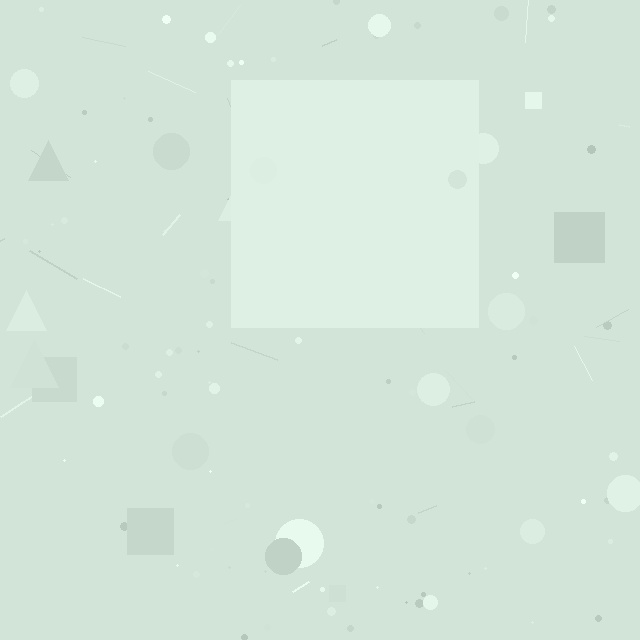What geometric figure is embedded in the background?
A square is embedded in the background.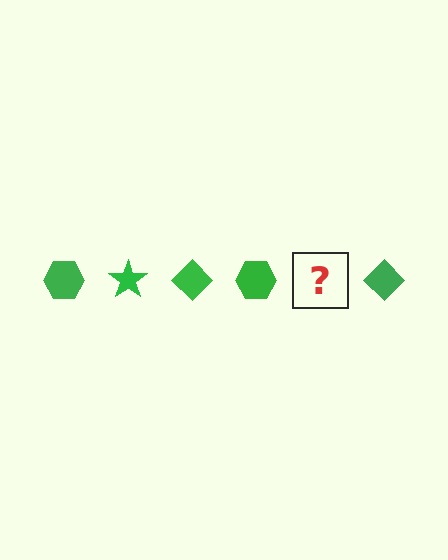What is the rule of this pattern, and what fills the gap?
The rule is that the pattern cycles through hexagon, star, diamond shapes in green. The gap should be filled with a green star.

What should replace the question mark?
The question mark should be replaced with a green star.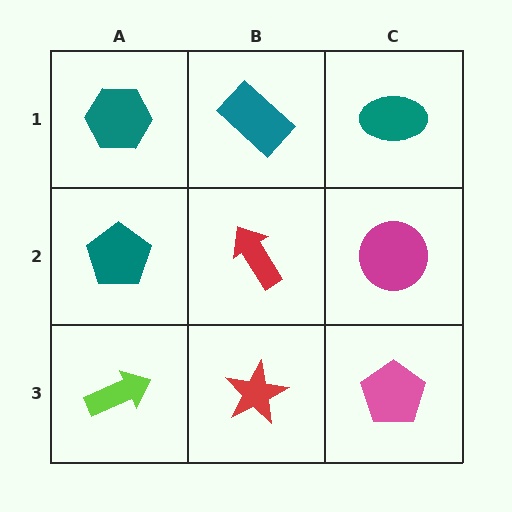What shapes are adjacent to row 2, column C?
A teal ellipse (row 1, column C), a pink pentagon (row 3, column C), a red arrow (row 2, column B).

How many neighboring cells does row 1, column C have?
2.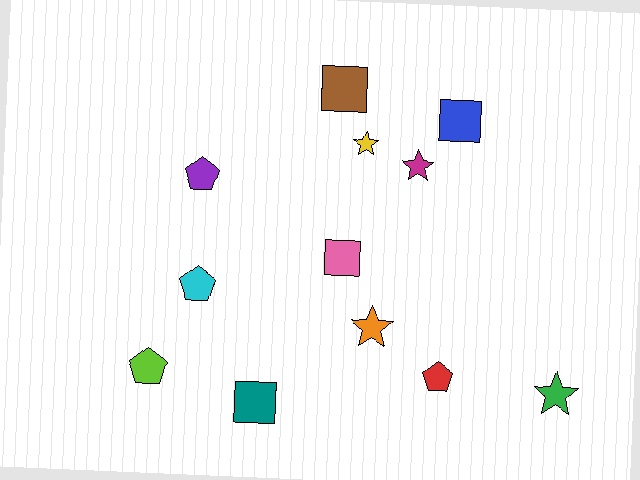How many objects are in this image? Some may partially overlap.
There are 12 objects.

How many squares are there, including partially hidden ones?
There are 4 squares.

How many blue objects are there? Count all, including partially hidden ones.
There is 1 blue object.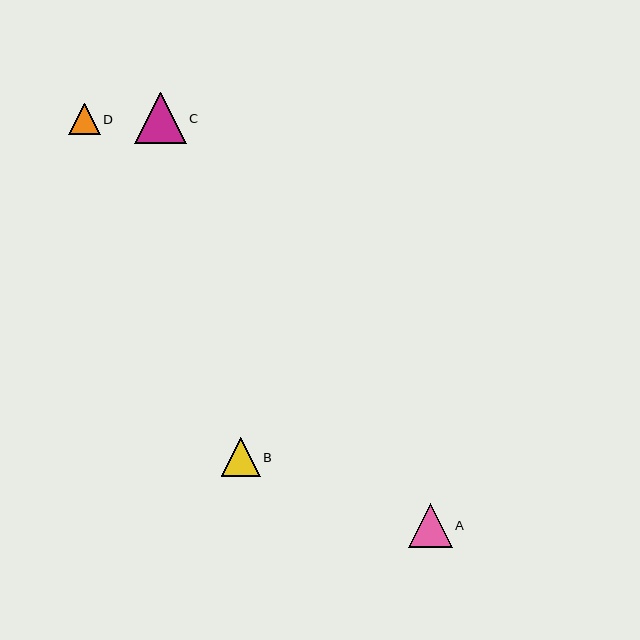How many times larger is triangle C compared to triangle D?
Triangle C is approximately 1.6 times the size of triangle D.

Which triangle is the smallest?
Triangle D is the smallest with a size of approximately 31 pixels.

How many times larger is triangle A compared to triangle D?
Triangle A is approximately 1.4 times the size of triangle D.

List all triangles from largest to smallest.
From largest to smallest: C, A, B, D.